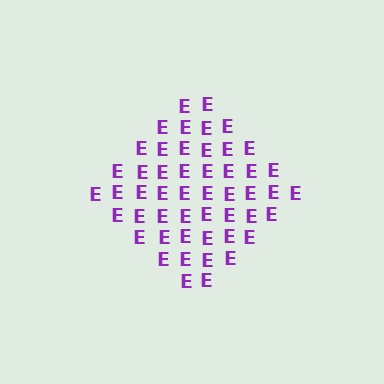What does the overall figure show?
The overall figure shows a diamond.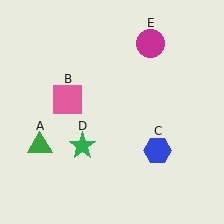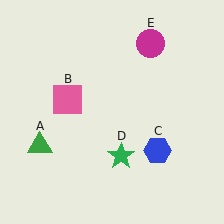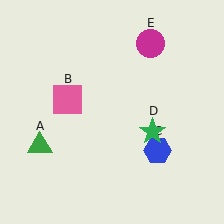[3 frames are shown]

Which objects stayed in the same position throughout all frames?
Green triangle (object A) and pink square (object B) and blue hexagon (object C) and magenta circle (object E) remained stationary.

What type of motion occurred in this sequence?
The green star (object D) rotated counterclockwise around the center of the scene.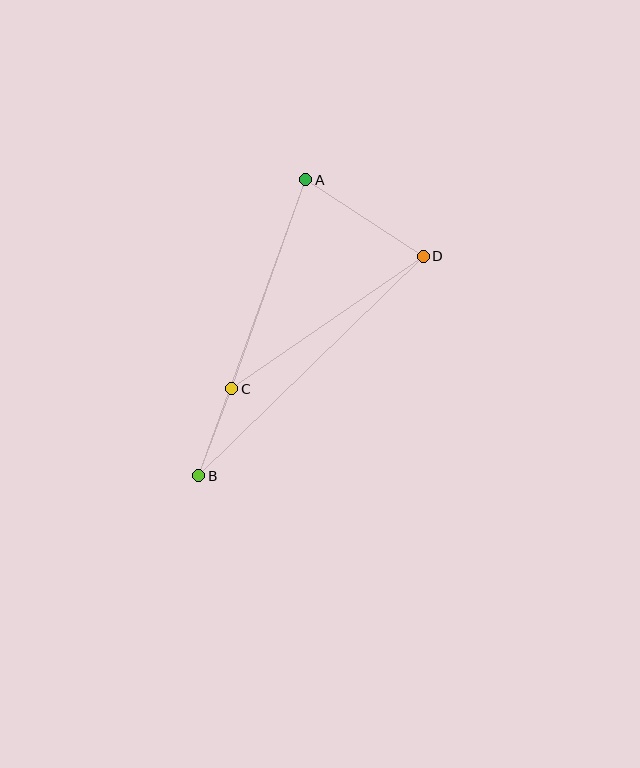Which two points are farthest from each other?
Points A and B are farthest from each other.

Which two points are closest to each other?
Points B and C are closest to each other.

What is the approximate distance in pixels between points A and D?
The distance between A and D is approximately 140 pixels.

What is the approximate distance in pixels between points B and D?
The distance between B and D is approximately 314 pixels.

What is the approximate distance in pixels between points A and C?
The distance between A and C is approximately 222 pixels.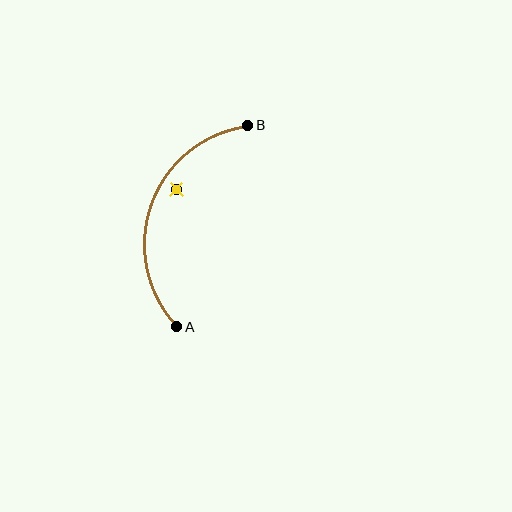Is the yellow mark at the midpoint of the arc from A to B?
No — the yellow mark does not lie on the arc at all. It sits slightly inside the curve.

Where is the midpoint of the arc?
The arc midpoint is the point on the curve farthest from the straight line joining A and B. It sits to the left of that line.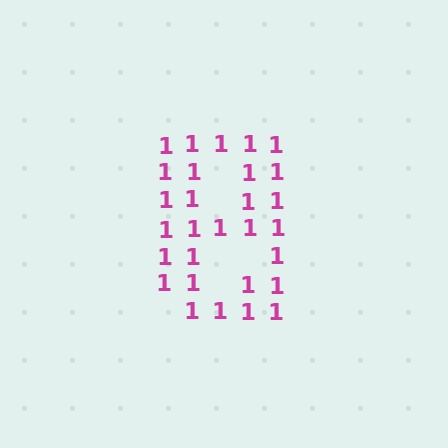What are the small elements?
The small elements are digit 1's.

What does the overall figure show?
The overall figure shows the digit 8.